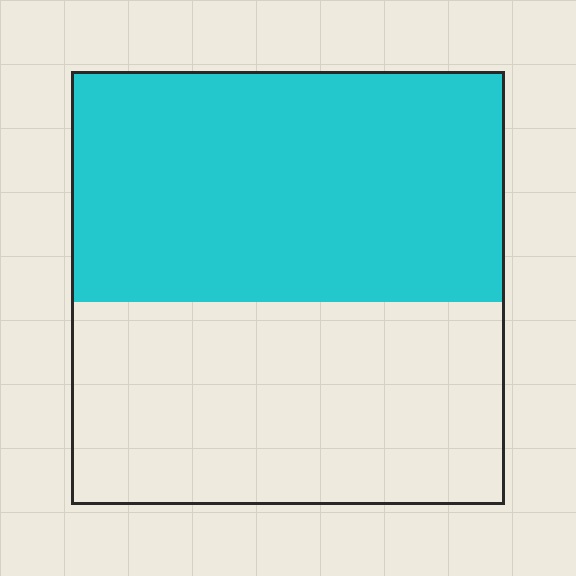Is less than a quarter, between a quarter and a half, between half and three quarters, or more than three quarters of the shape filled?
Between half and three quarters.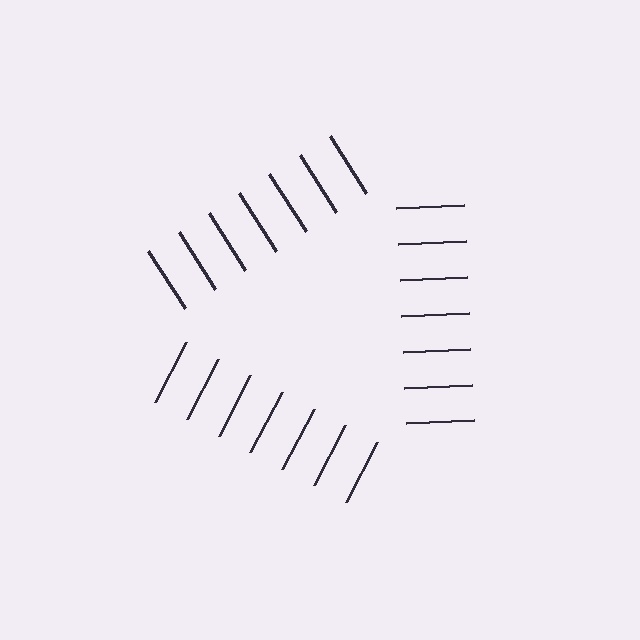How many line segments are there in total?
21 — 7 along each of the 3 edges.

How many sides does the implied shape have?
3 sides — the line-ends trace a triangle.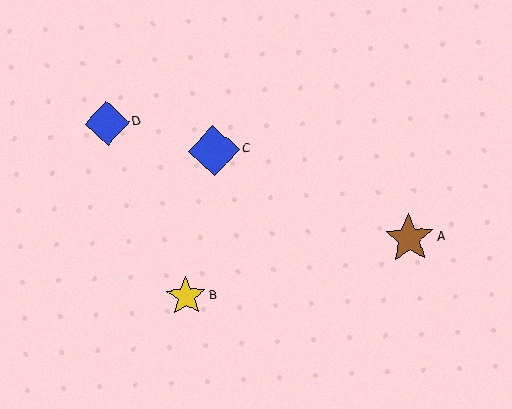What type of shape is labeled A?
Shape A is a brown star.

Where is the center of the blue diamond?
The center of the blue diamond is at (107, 123).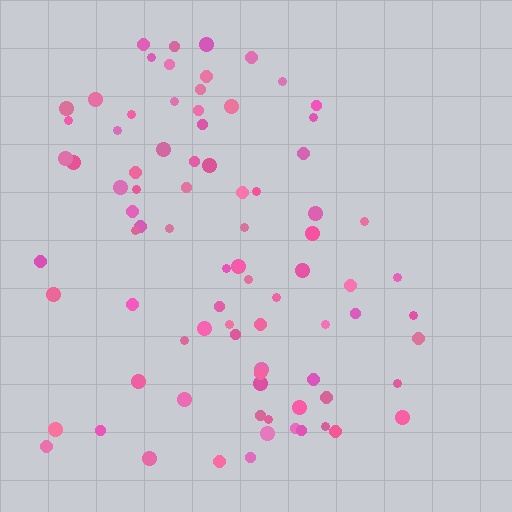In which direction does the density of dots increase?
From right to left, with the left side densest.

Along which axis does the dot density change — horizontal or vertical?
Horizontal.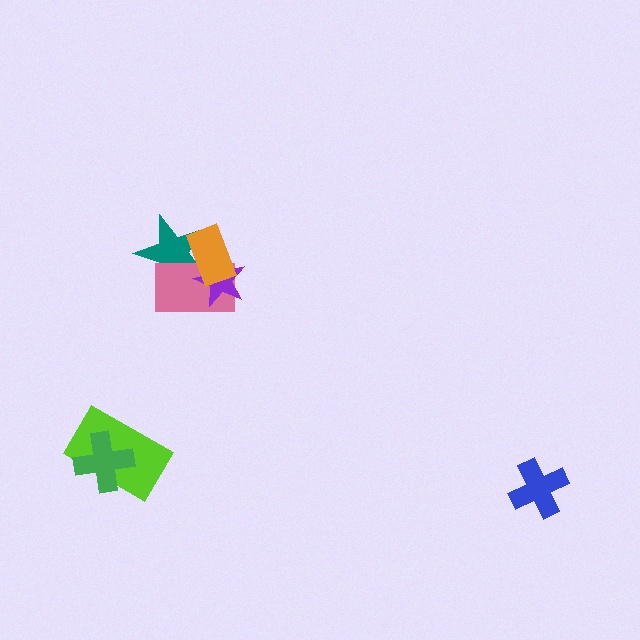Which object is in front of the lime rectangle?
The green cross is in front of the lime rectangle.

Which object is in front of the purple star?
The orange rectangle is in front of the purple star.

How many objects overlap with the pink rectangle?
3 objects overlap with the pink rectangle.